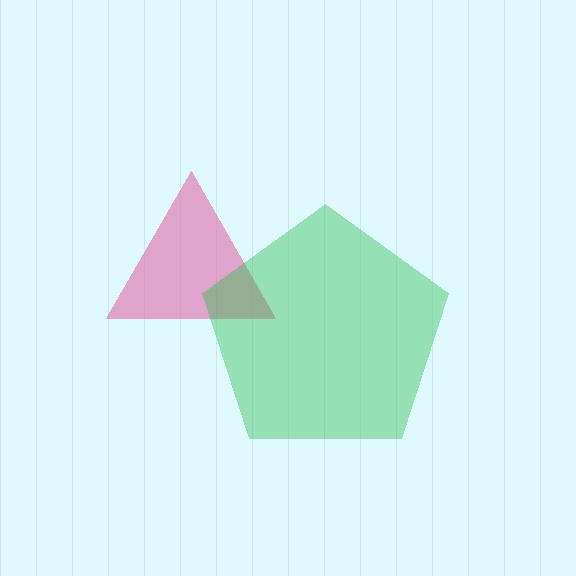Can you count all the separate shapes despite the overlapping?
Yes, there are 2 separate shapes.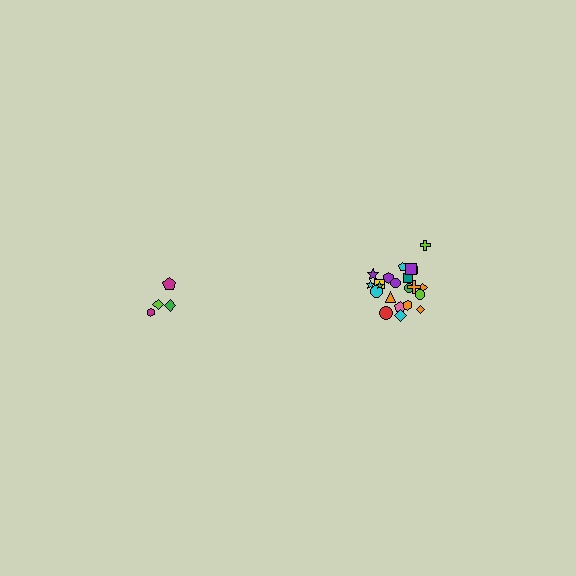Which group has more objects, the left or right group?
The right group.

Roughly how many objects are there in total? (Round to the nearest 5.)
Roughly 25 objects in total.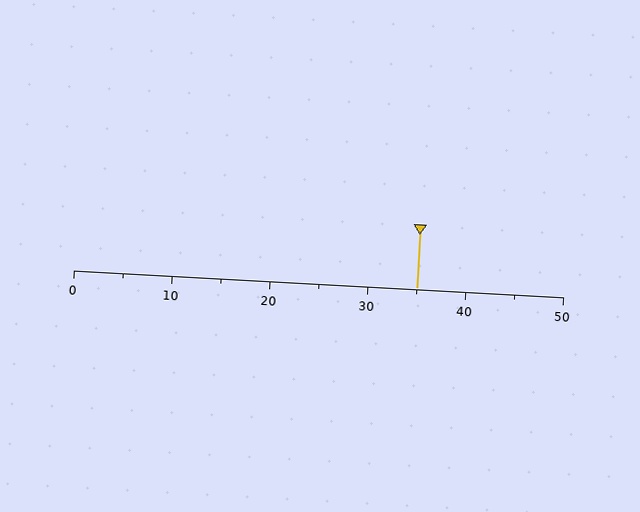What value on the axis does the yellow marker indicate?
The marker indicates approximately 35.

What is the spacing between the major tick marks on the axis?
The major ticks are spaced 10 apart.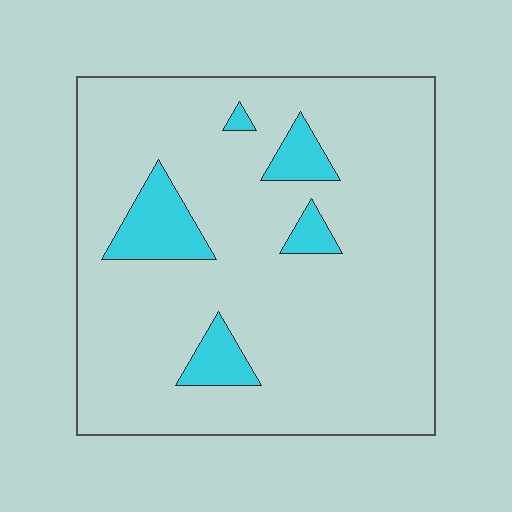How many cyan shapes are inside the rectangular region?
5.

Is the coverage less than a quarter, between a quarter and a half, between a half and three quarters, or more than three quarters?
Less than a quarter.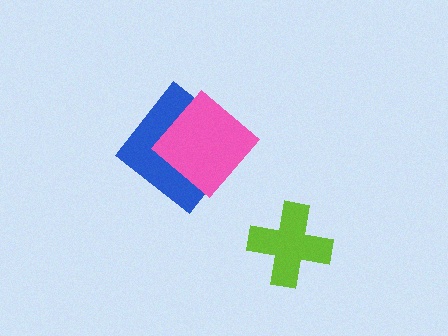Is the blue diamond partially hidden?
Yes, it is partially covered by another shape.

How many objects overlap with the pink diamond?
1 object overlaps with the pink diamond.